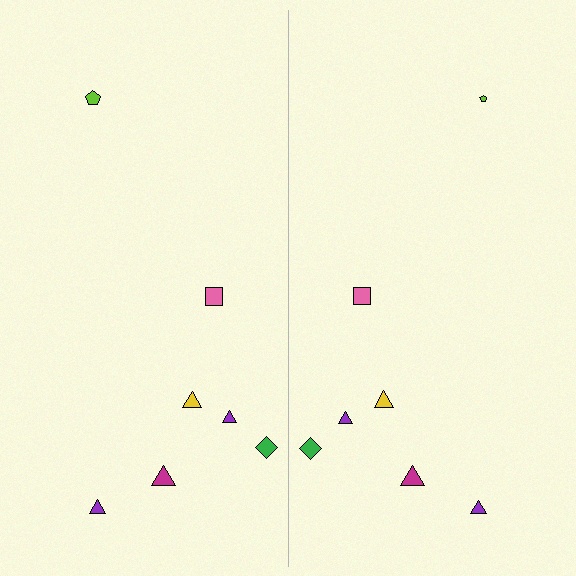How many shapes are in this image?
There are 14 shapes in this image.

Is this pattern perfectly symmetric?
No, the pattern is not perfectly symmetric. The lime pentagon on the right side has a different size than its mirror counterpart.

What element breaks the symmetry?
The lime pentagon on the right side has a different size than its mirror counterpart.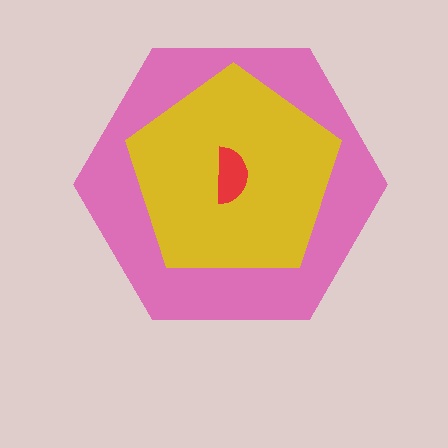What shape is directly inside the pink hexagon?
The yellow pentagon.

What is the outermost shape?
The pink hexagon.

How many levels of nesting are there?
3.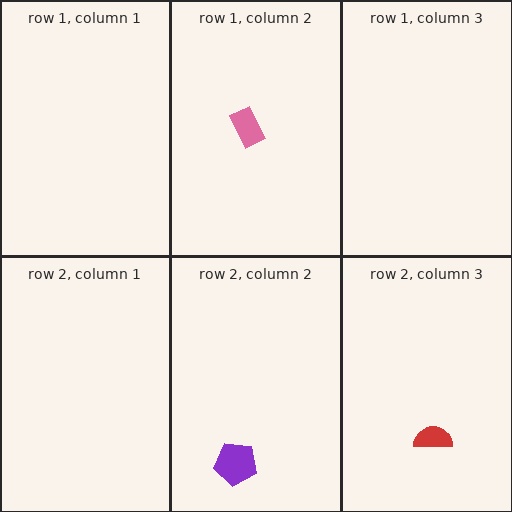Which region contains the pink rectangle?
The row 1, column 2 region.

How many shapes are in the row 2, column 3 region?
1.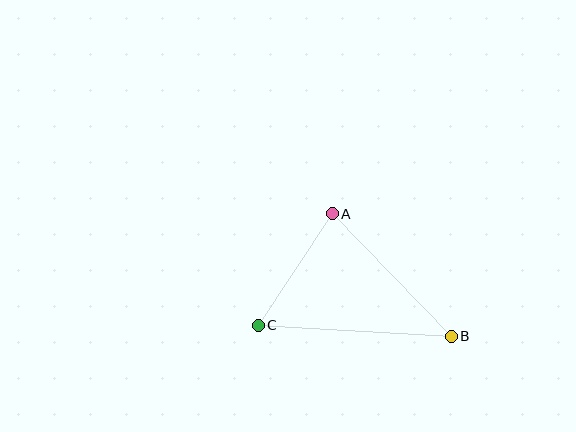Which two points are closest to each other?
Points A and C are closest to each other.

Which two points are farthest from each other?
Points B and C are farthest from each other.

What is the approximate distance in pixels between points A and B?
The distance between A and B is approximately 171 pixels.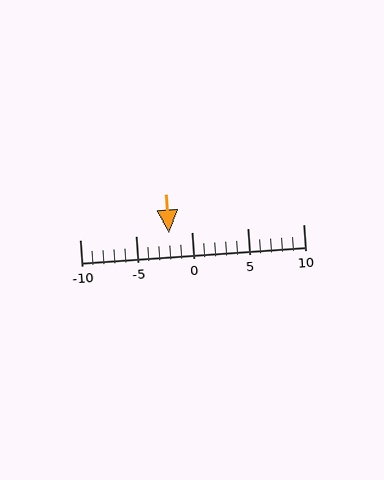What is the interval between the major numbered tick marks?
The major tick marks are spaced 5 units apart.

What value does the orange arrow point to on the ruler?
The orange arrow points to approximately -2.